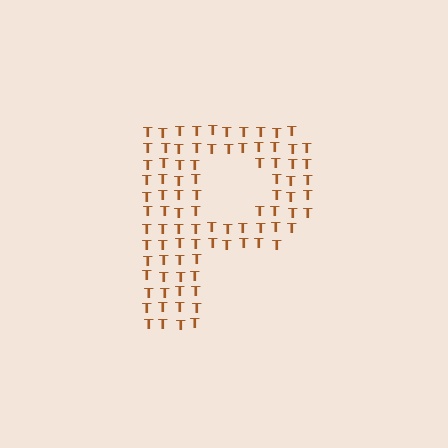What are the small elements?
The small elements are letter T's.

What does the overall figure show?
The overall figure shows the letter P.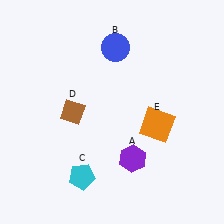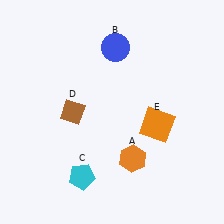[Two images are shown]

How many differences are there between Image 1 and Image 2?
There is 1 difference between the two images.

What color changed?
The hexagon (A) changed from purple in Image 1 to orange in Image 2.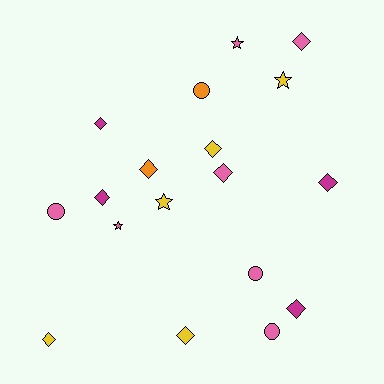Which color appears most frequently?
Pink, with 7 objects.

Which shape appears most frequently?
Diamond, with 10 objects.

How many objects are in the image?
There are 18 objects.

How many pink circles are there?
There are 3 pink circles.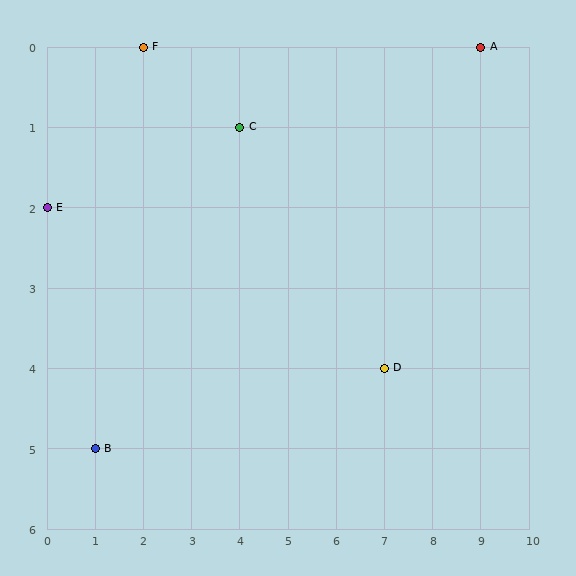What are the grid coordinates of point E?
Point E is at grid coordinates (0, 2).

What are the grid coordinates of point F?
Point F is at grid coordinates (2, 0).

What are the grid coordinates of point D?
Point D is at grid coordinates (7, 4).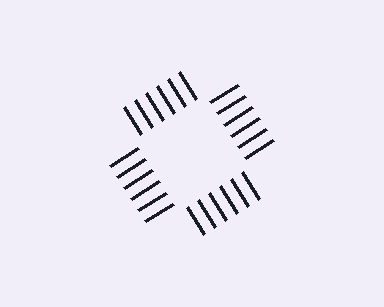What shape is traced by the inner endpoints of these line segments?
An illusory square — the line segments terminate on its edges but no continuous stroke is drawn.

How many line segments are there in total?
24 — 6 along each of the 4 edges.